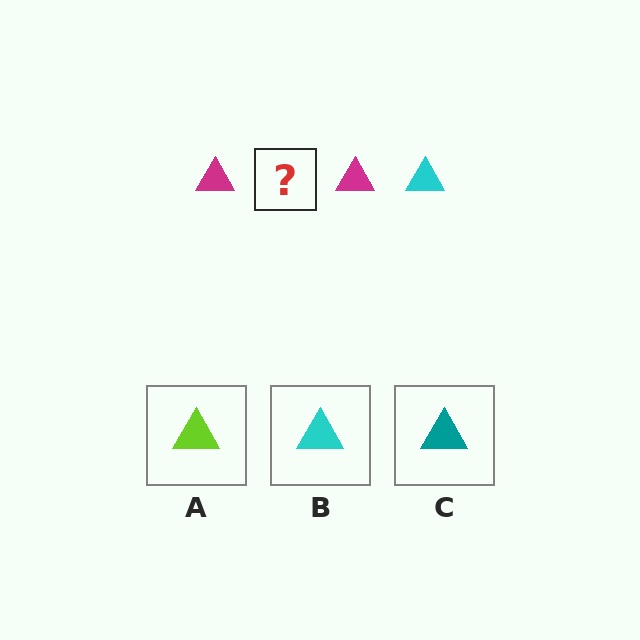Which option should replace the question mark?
Option B.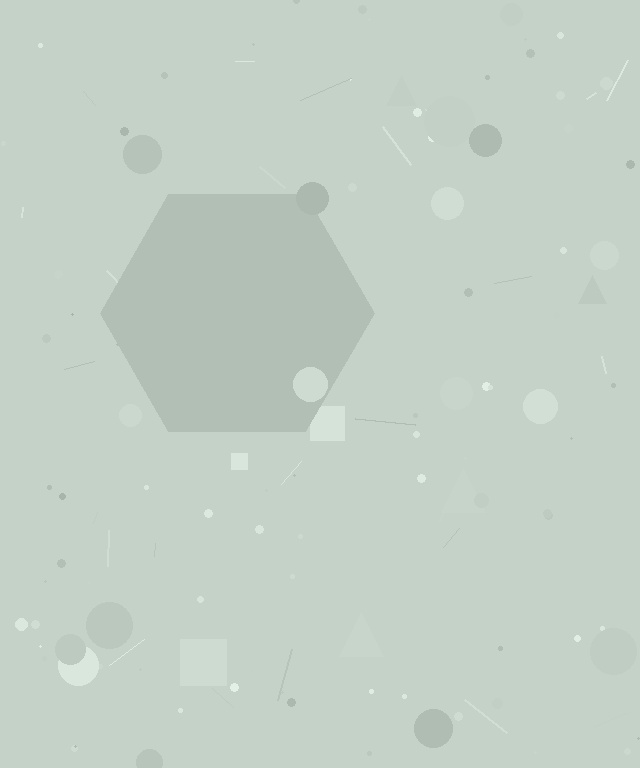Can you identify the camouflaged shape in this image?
The camouflaged shape is a hexagon.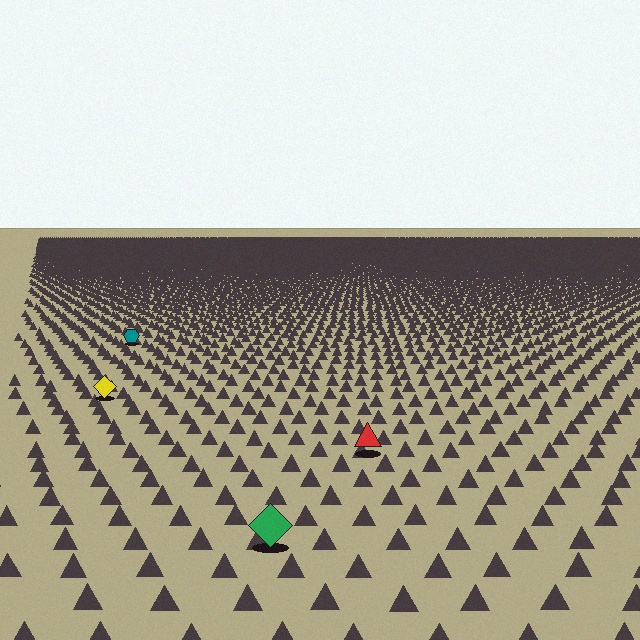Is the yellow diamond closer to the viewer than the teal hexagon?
Yes. The yellow diamond is closer — you can tell from the texture gradient: the ground texture is coarser near it.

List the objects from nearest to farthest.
From nearest to farthest: the green diamond, the red triangle, the yellow diamond, the teal hexagon.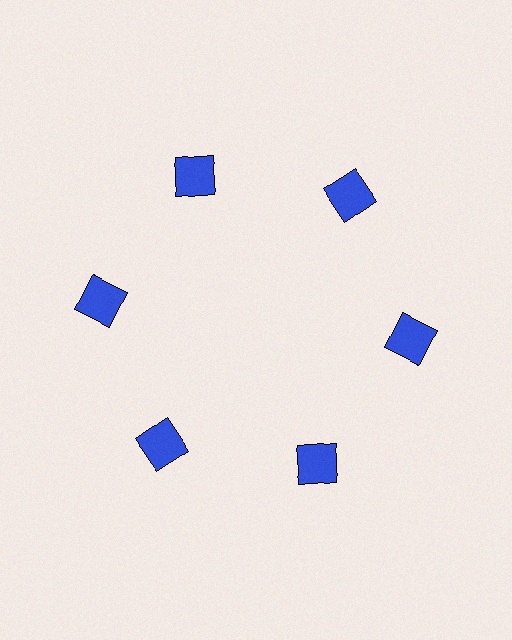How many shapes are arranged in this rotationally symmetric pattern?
There are 6 shapes, arranged in 6 groups of 1.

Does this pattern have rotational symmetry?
Yes, this pattern has 6-fold rotational symmetry. It looks the same after rotating 60 degrees around the center.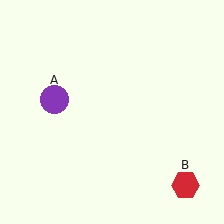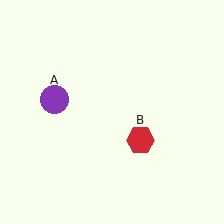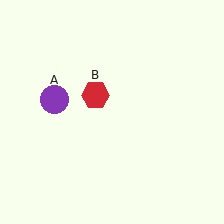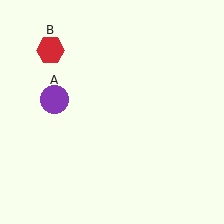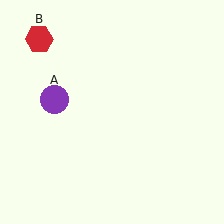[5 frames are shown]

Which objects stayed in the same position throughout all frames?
Purple circle (object A) remained stationary.